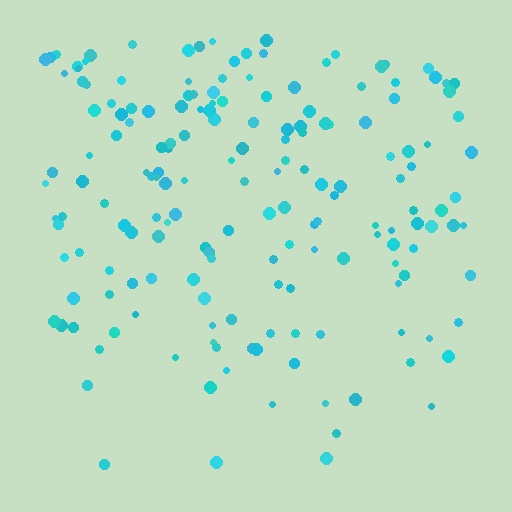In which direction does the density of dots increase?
From bottom to top, with the top side densest.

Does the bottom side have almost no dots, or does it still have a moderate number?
Still a moderate number, just noticeably fewer than the top.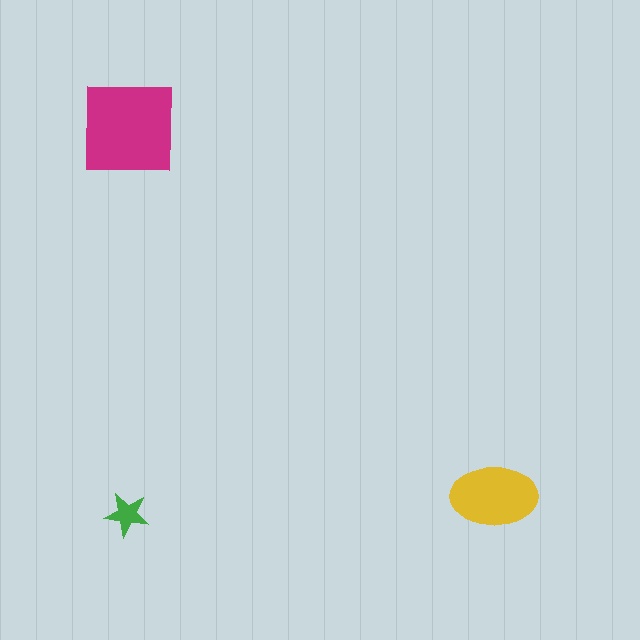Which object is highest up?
The magenta square is topmost.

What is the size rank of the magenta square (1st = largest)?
1st.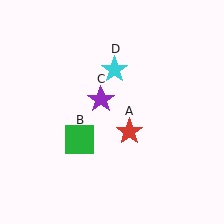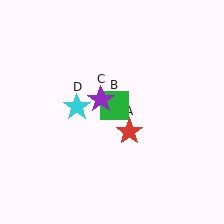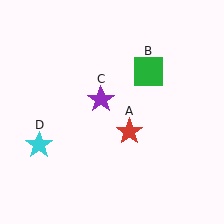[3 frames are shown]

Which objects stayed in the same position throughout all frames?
Red star (object A) and purple star (object C) remained stationary.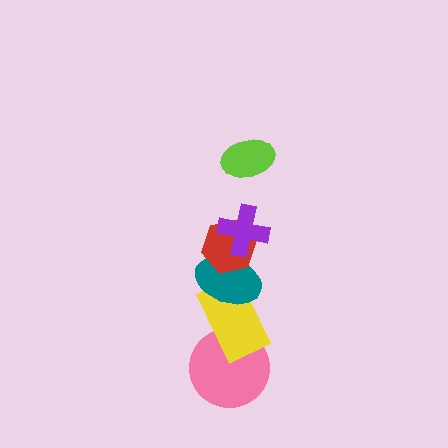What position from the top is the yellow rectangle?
The yellow rectangle is 5th from the top.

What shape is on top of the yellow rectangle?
The teal ellipse is on top of the yellow rectangle.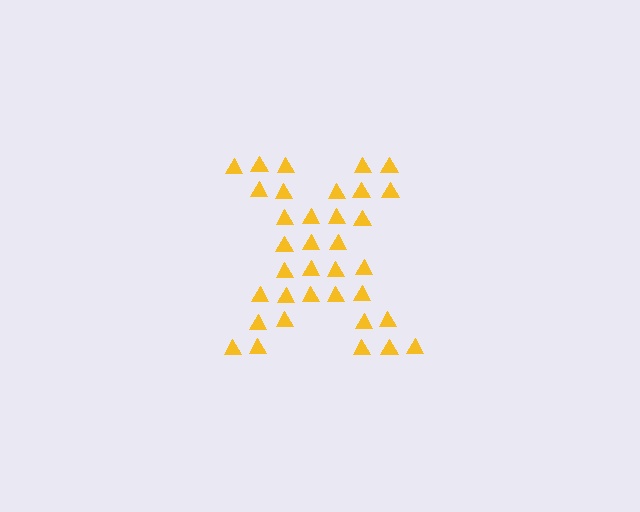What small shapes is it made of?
It is made of small triangles.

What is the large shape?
The large shape is the letter X.